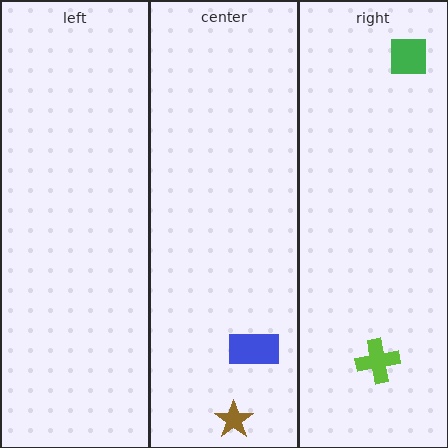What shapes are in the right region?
The lime cross, the green square.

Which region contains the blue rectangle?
The center region.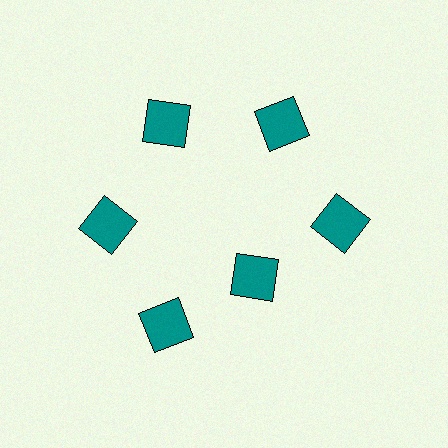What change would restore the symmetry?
The symmetry would be restored by moving it outward, back onto the ring so that all 6 squares sit at equal angles and equal distance from the center.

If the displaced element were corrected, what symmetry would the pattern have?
It would have 6-fold rotational symmetry — the pattern would map onto itself every 60 degrees.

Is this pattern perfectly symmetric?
No. The 6 teal squares are arranged in a ring, but one element near the 5 o'clock position is pulled inward toward the center, breaking the 6-fold rotational symmetry.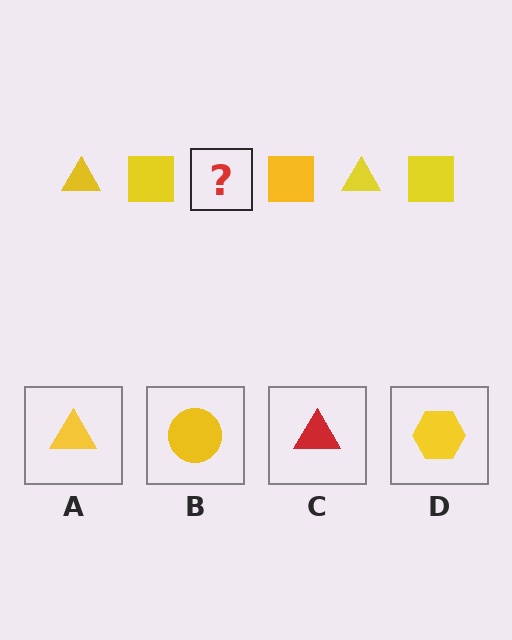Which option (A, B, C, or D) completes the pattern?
A.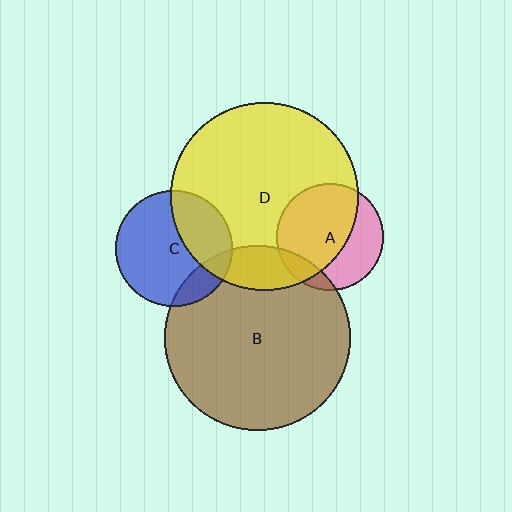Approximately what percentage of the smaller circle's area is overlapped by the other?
Approximately 65%.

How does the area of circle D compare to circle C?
Approximately 2.6 times.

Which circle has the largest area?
Circle D (yellow).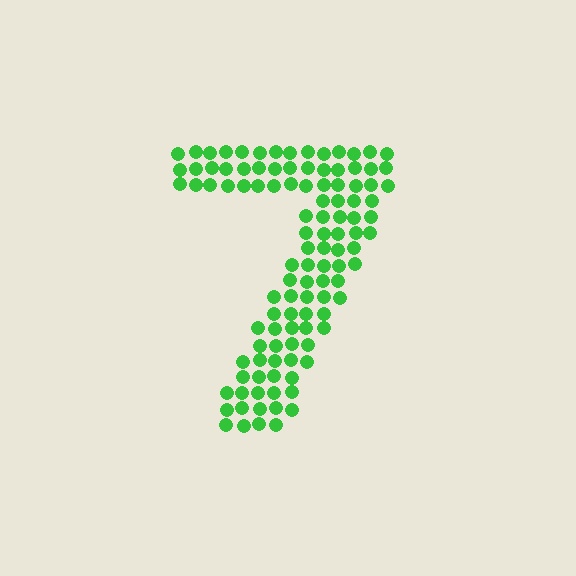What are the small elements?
The small elements are circles.